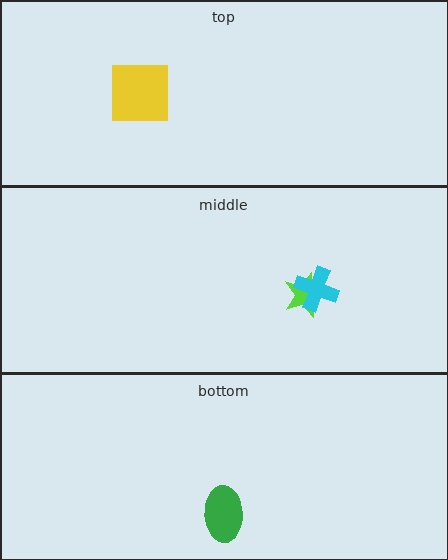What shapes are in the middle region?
The lime star, the cyan cross.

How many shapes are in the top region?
1.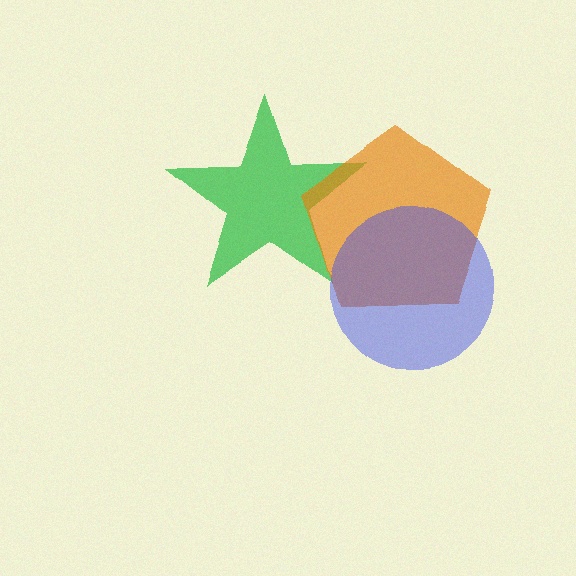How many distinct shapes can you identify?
There are 3 distinct shapes: a green star, an orange pentagon, a blue circle.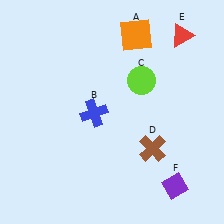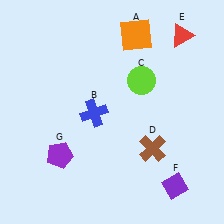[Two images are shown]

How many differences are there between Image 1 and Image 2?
There is 1 difference between the two images.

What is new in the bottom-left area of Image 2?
A purple pentagon (G) was added in the bottom-left area of Image 2.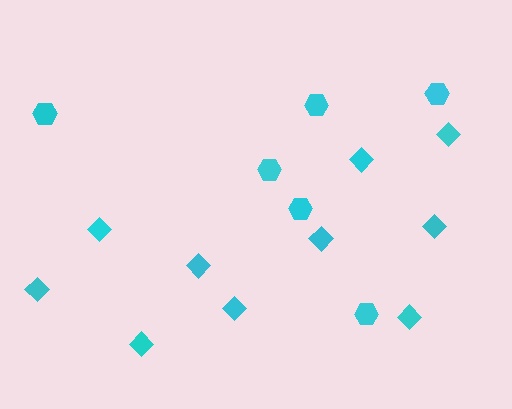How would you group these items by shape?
There are 2 groups: one group of diamonds (10) and one group of hexagons (6).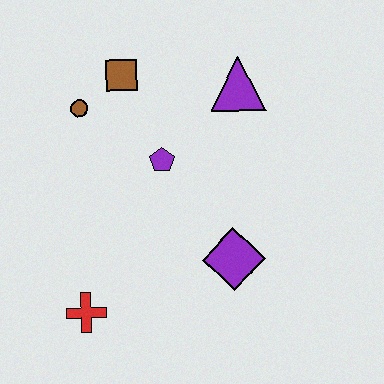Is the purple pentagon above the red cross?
Yes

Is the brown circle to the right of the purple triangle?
No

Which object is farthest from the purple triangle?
The red cross is farthest from the purple triangle.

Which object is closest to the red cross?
The purple diamond is closest to the red cross.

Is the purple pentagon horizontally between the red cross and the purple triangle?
Yes